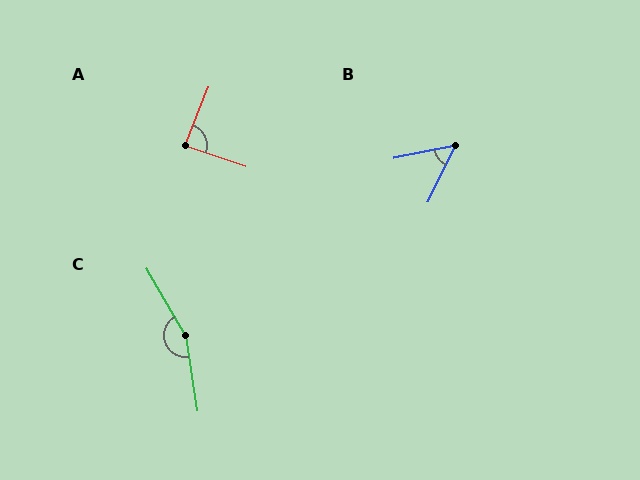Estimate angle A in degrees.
Approximately 86 degrees.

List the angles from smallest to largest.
B (52°), A (86°), C (159°).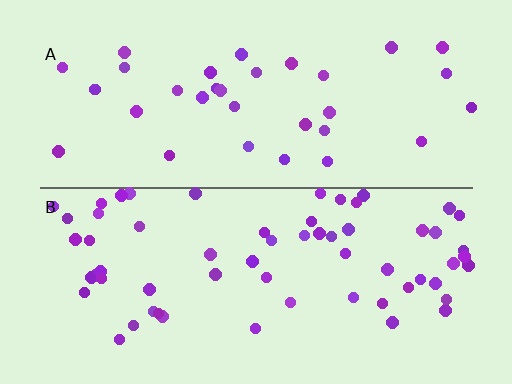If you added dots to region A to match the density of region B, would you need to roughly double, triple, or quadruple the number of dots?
Approximately double.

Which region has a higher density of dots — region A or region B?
B (the bottom).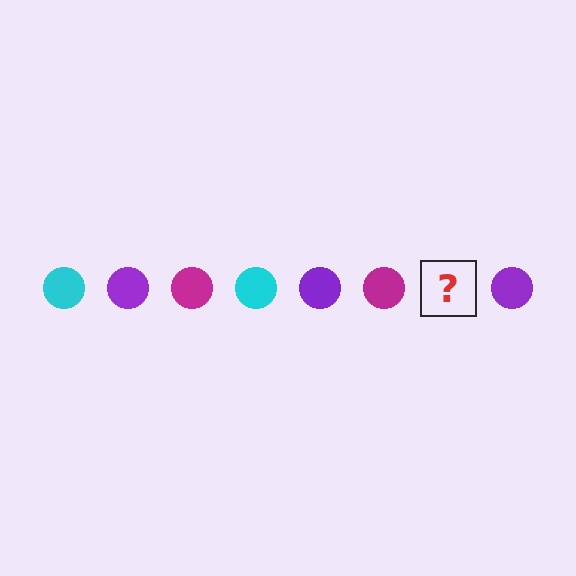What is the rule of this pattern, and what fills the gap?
The rule is that the pattern cycles through cyan, purple, magenta circles. The gap should be filled with a cyan circle.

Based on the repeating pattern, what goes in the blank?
The blank should be a cyan circle.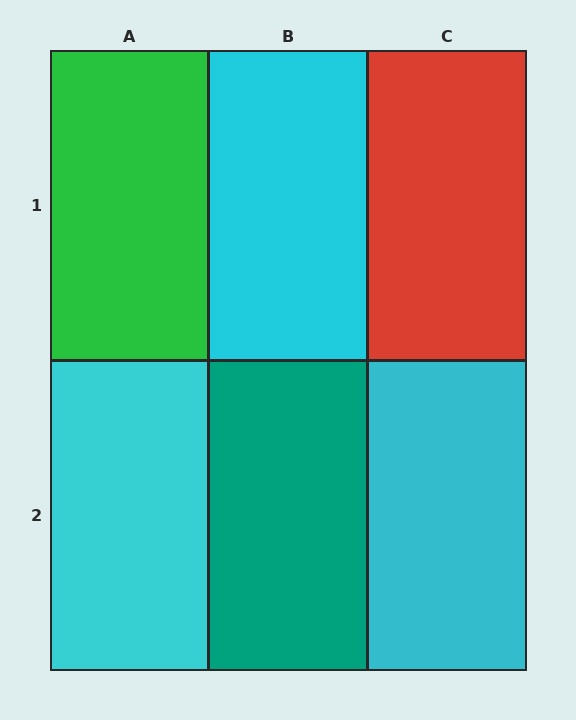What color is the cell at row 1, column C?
Red.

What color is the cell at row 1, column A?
Green.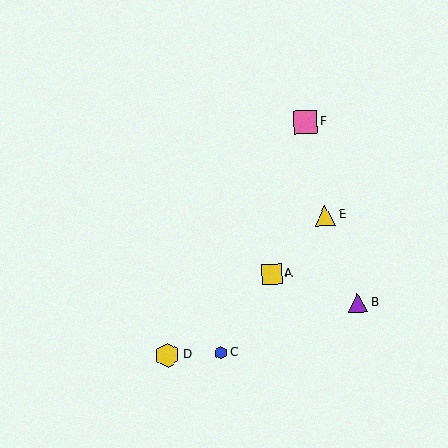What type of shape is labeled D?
Shape D is a yellow hexagon.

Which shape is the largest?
The yellow hexagon (labeled D) is the largest.